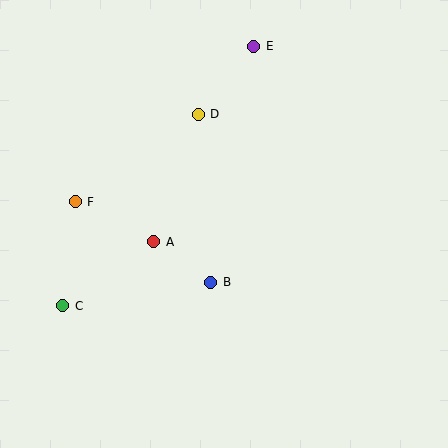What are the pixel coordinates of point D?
Point D is at (198, 115).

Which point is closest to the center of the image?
Point B at (211, 282) is closest to the center.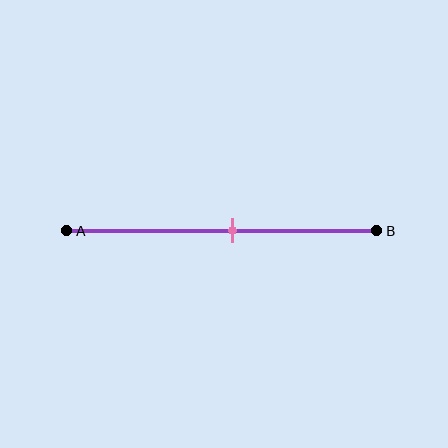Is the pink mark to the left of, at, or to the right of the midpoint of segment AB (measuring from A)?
The pink mark is to the right of the midpoint of segment AB.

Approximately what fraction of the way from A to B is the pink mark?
The pink mark is approximately 55% of the way from A to B.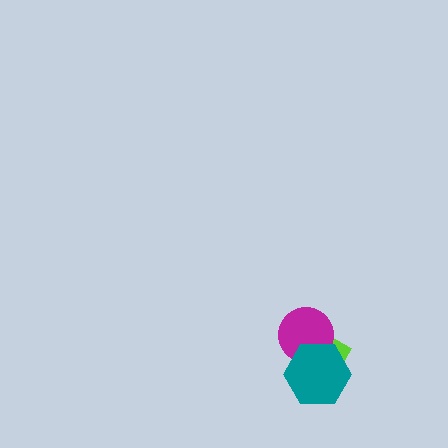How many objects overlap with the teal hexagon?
2 objects overlap with the teal hexagon.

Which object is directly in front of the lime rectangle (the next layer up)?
The magenta circle is directly in front of the lime rectangle.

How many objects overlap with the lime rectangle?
2 objects overlap with the lime rectangle.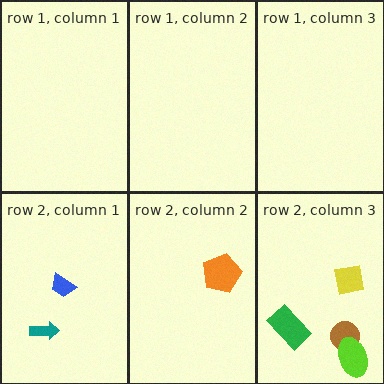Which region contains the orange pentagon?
The row 2, column 2 region.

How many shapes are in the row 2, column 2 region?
1.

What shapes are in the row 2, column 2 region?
The orange pentagon.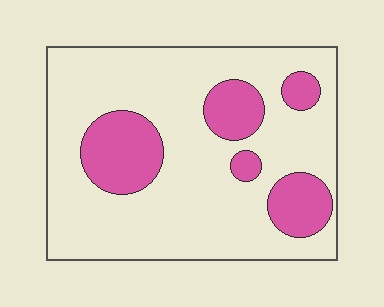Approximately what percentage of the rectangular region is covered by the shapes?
Approximately 20%.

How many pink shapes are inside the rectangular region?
5.